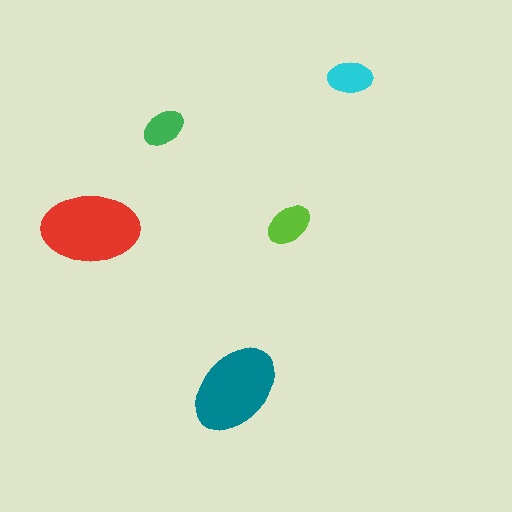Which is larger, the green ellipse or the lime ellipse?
The lime one.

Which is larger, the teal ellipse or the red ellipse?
The red one.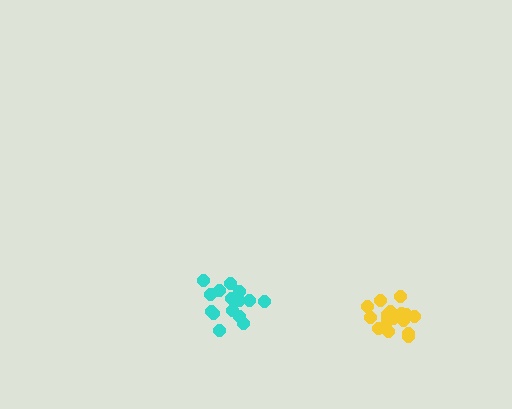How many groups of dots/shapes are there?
There are 2 groups.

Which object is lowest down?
The yellow cluster is bottommost.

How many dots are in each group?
Group 1: 18 dots, Group 2: 15 dots (33 total).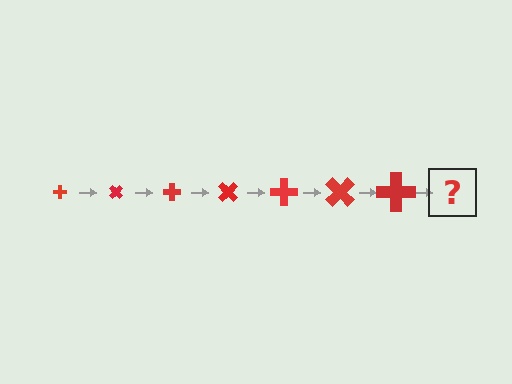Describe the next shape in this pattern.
It should be a cross, larger than the previous one and rotated 315 degrees from the start.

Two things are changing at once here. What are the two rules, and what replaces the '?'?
The two rules are that the cross grows larger each step and it rotates 45 degrees each step. The '?' should be a cross, larger than the previous one and rotated 315 degrees from the start.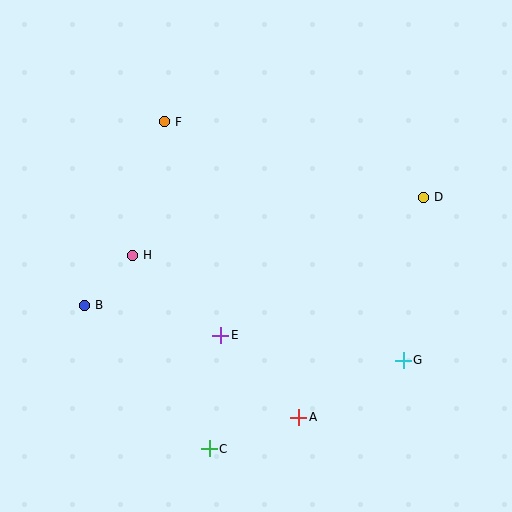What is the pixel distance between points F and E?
The distance between F and E is 221 pixels.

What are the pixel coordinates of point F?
Point F is at (165, 122).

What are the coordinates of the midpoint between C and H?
The midpoint between C and H is at (171, 352).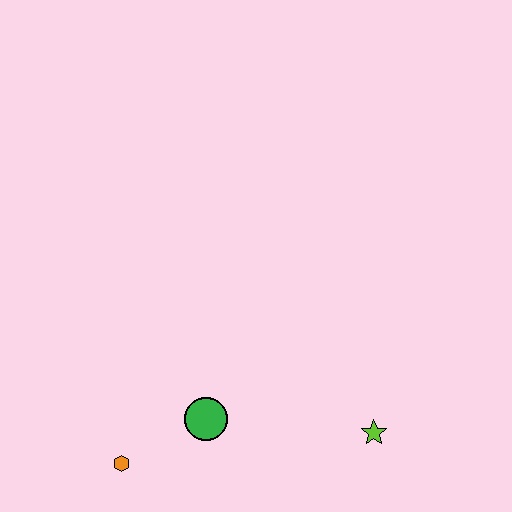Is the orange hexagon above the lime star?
No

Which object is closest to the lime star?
The green circle is closest to the lime star.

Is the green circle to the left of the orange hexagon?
No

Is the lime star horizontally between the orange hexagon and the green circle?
No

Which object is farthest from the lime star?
The orange hexagon is farthest from the lime star.